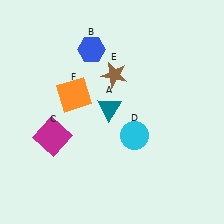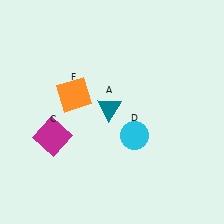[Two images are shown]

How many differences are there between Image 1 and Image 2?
There are 2 differences between the two images.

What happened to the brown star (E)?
The brown star (E) was removed in Image 2. It was in the top-right area of Image 1.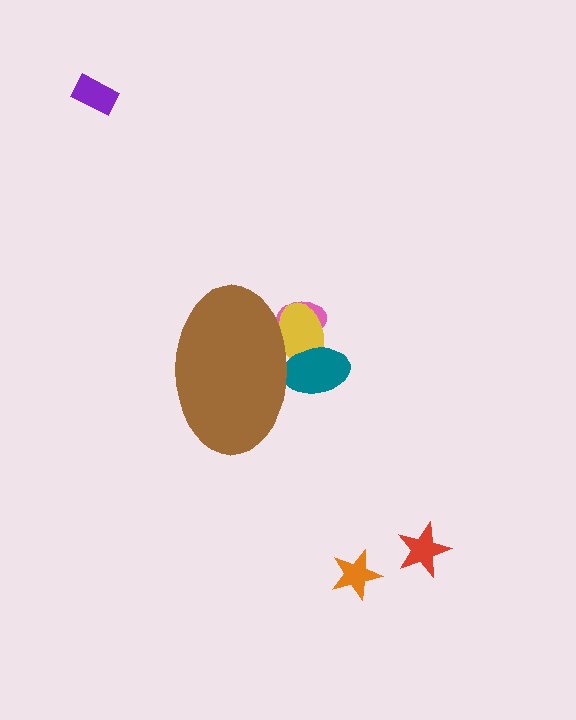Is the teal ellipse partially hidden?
Yes, the teal ellipse is partially hidden behind the brown ellipse.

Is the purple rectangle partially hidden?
No, the purple rectangle is fully visible.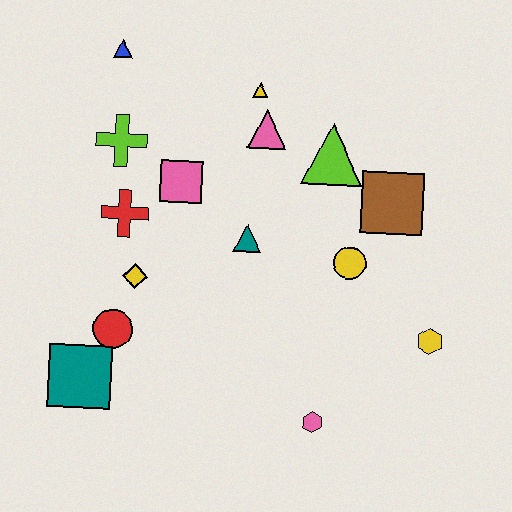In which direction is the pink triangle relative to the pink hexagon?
The pink triangle is above the pink hexagon.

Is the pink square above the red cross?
Yes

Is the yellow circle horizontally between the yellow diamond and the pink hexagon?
No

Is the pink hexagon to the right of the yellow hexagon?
No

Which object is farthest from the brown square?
The teal square is farthest from the brown square.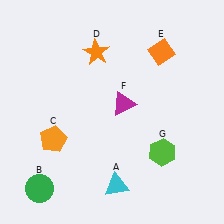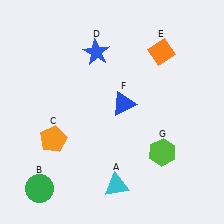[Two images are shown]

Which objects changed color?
D changed from orange to blue. F changed from magenta to blue.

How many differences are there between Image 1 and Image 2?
There are 2 differences between the two images.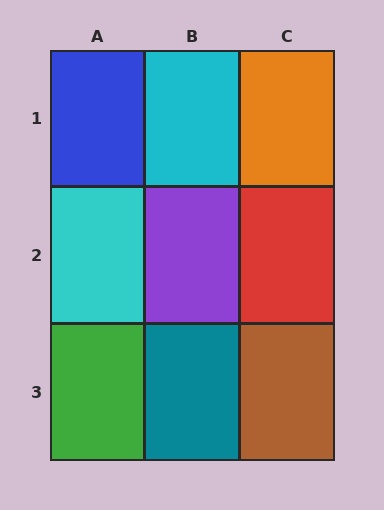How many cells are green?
1 cell is green.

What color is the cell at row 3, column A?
Green.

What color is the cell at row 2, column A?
Cyan.